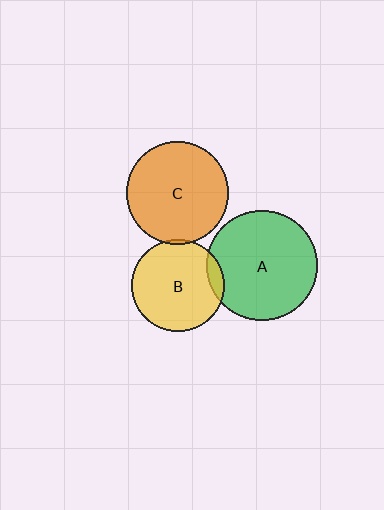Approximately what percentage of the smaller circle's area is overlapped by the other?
Approximately 5%.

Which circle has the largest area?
Circle A (green).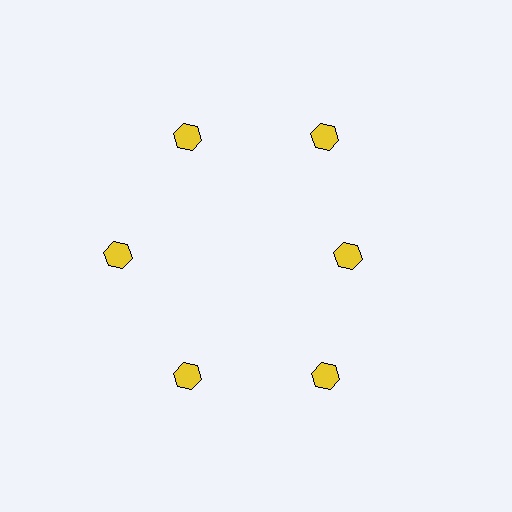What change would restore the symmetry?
The symmetry would be restored by moving it outward, back onto the ring so that all 6 hexagons sit at equal angles and equal distance from the center.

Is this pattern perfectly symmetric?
No. The 6 yellow hexagons are arranged in a ring, but one element near the 3 o'clock position is pulled inward toward the center, breaking the 6-fold rotational symmetry.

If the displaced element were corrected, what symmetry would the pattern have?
It would have 6-fold rotational symmetry — the pattern would map onto itself every 60 degrees.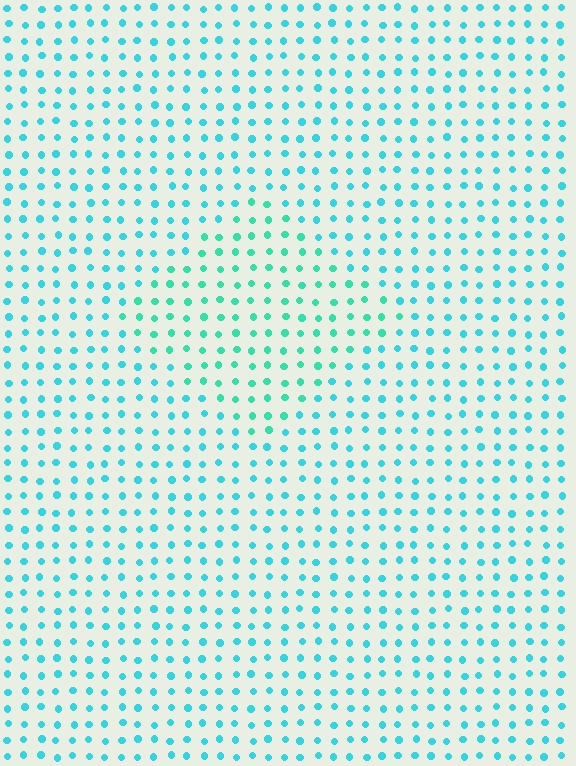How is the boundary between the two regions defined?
The boundary is defined purely by a slight shift in hue (about 24 degrees). Spacing, size, and orientation are identical on both sides.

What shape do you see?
I see a diamond.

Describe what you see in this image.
The image is filled with small cyan elements in a uniform arrangement. A diamond-shaped region is visible where the elements are tinted to a slightly different hue, forming a subtle color boundary.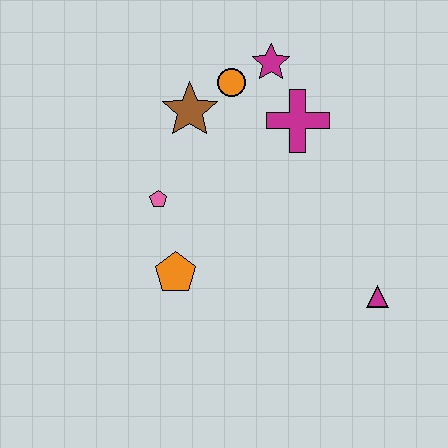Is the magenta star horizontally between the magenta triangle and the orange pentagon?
Yes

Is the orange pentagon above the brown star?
No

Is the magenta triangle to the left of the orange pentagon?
No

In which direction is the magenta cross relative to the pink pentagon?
The magenta cross is to the right of the pink pentagon.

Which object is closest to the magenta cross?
The magenta star is closest to the magenta cross.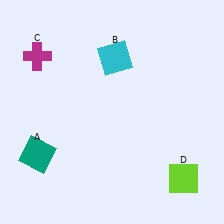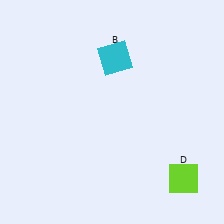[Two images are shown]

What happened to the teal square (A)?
The teal square (A) was removed in Image 2. It was in the bottom-left area of Image 1.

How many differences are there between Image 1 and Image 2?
There are 2 differences between the two images.